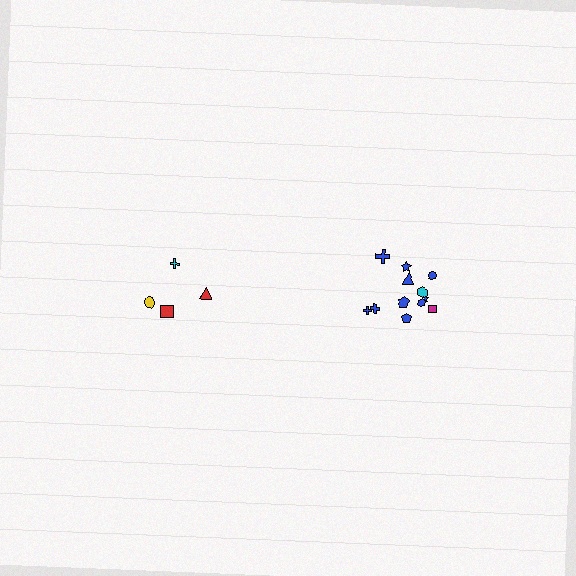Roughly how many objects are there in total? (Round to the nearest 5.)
Roughly 15 objects in total.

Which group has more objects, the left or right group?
The right group.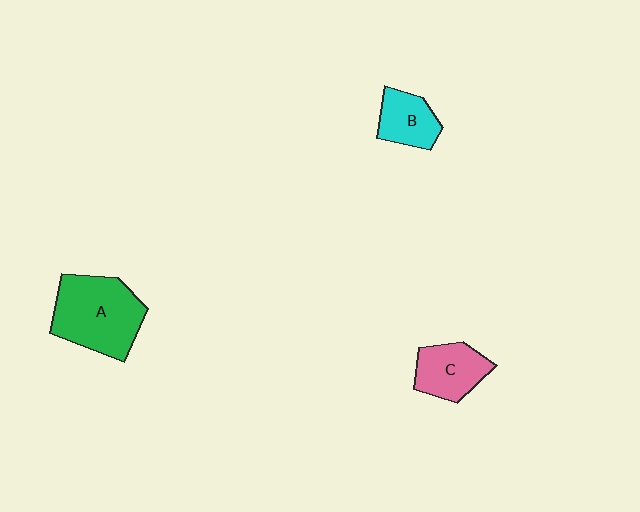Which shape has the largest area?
Shape A (green).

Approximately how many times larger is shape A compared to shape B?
Approximately 2.1 times.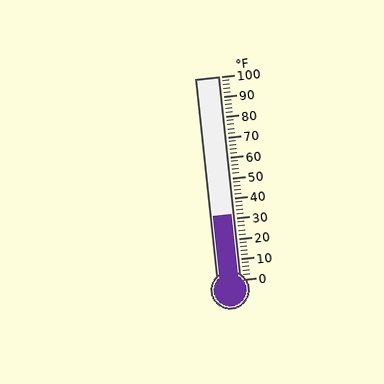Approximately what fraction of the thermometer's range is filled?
The thermometer is filled to approximately 30% of its range.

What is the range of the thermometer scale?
The thermometer scale ranges from 0°F to 100°F.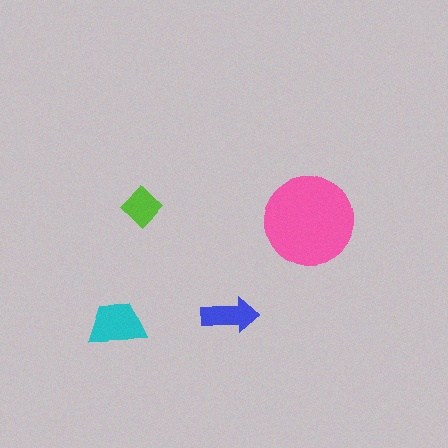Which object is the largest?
The pink circle.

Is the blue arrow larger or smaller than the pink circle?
Smaller.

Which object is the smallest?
The lime diamond.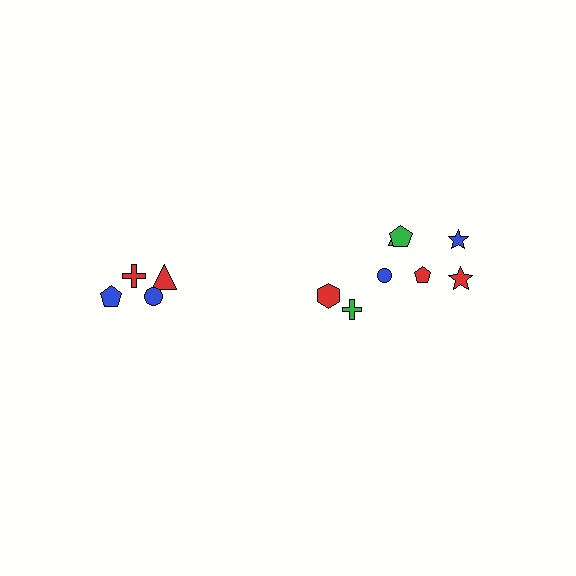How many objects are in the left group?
There are 4 objects.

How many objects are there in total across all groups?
There are 12 objects.